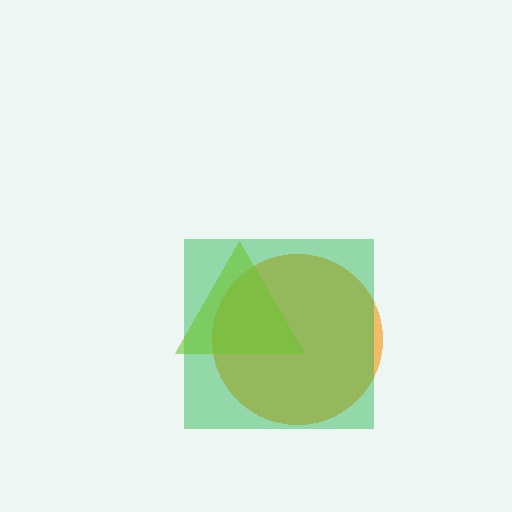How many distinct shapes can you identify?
There are 3 distinct shapes: an orange circle, a green square, a lime triangle.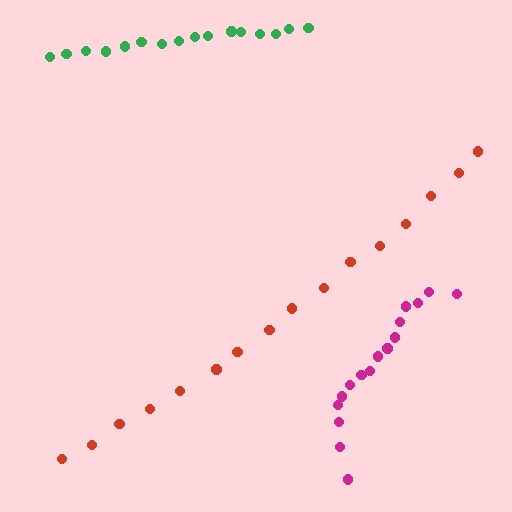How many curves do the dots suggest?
There are 3 distinct paths.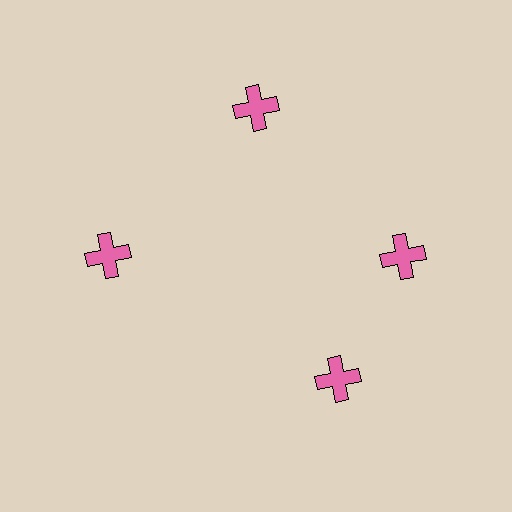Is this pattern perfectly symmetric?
No. The 4 pink crosses are arranged in a ring, but one element near the 6 o'clock position is rotated out of alignment along the ring, breaking the 4-fold rotational symmetry.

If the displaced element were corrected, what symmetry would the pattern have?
It would have 4-fold rotational symmetry — the pattern would map onto itself every 90 degrees.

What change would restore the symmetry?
The symmetry would be restored by rotating it back into even spacing with its neighbors so that all 4 crosses sit at equal angles and equal distance from the center.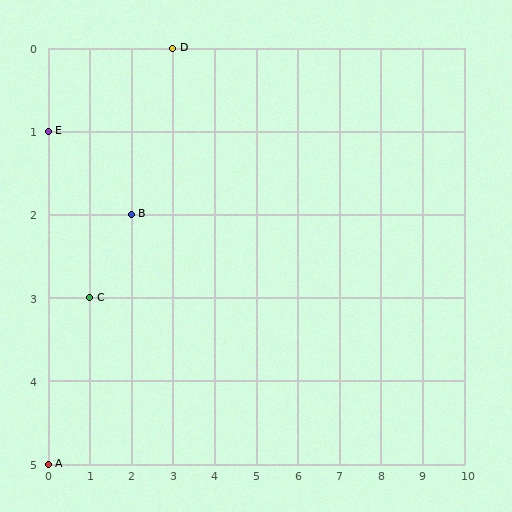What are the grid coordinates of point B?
Point B is at grid coordinates (2, 2).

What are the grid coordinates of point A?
Point A is at grid coordinates (0, 5).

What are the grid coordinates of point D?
Point D is at grid coordinates (3, 0).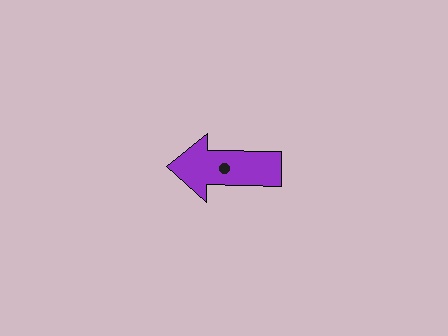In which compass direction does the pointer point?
West.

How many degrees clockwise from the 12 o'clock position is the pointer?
Approximately 271 degrees.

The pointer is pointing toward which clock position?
Roughly 9 o'clock.